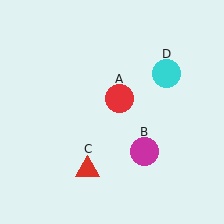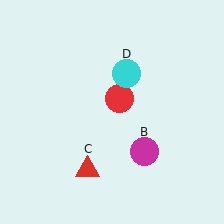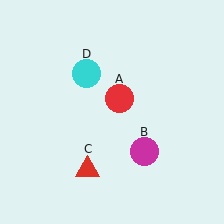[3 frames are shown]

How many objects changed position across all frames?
1 object changed position: cyan circle (object D).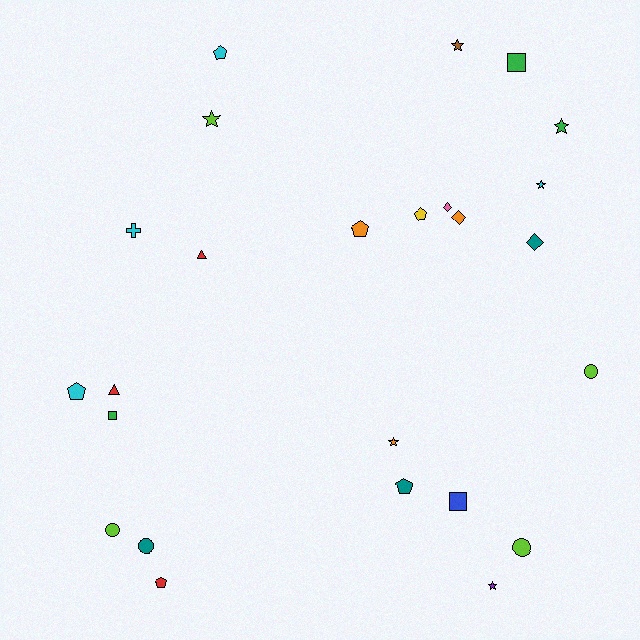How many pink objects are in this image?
There is 1 pink object.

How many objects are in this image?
There are 25 objects.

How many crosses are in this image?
There is 1 cross.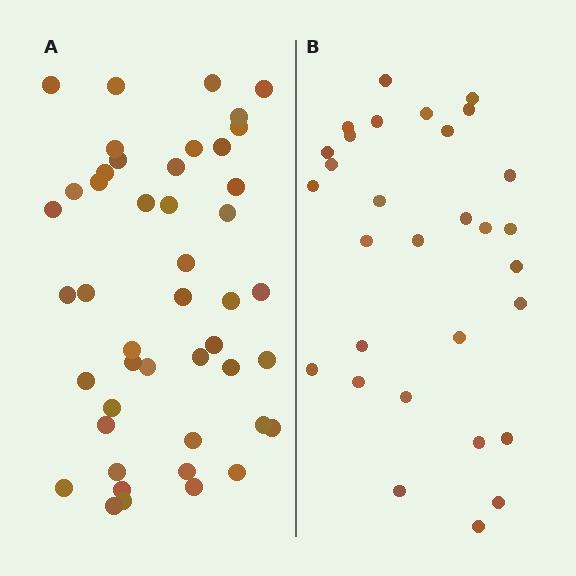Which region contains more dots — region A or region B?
Region A (the left region) has more dots.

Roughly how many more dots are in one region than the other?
Region A has approximately 15 more dots than region B.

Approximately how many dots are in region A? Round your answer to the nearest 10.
About 50 dots. (The exact count is 46, which rounds to 50.)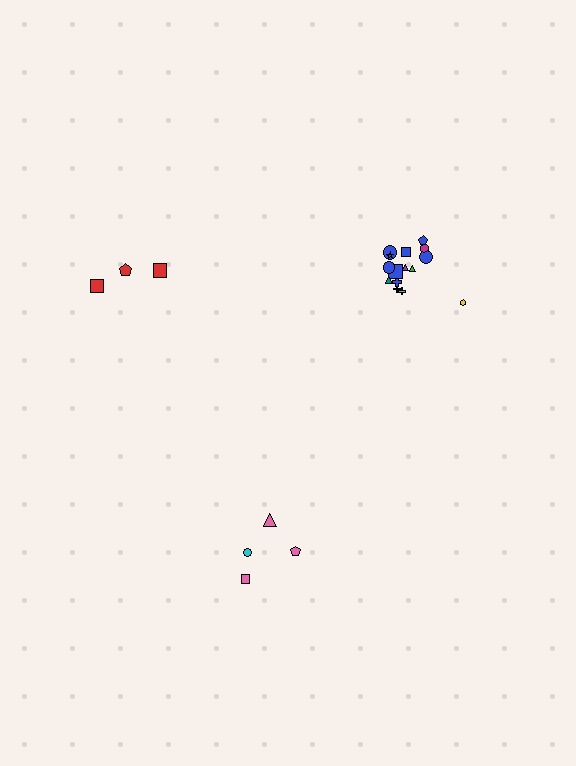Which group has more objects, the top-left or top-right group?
The top-right group.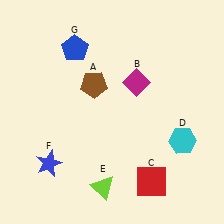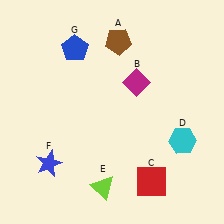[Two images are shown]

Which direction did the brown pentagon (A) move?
The brown pentagon (A) moved up.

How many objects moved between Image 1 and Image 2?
1 object moved between the two images.